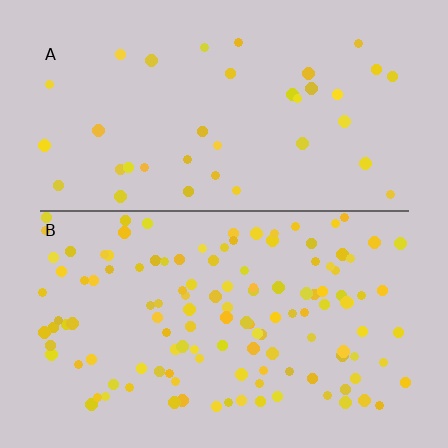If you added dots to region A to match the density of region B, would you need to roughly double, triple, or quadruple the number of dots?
Approximately triple.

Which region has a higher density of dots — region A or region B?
B (the bottom).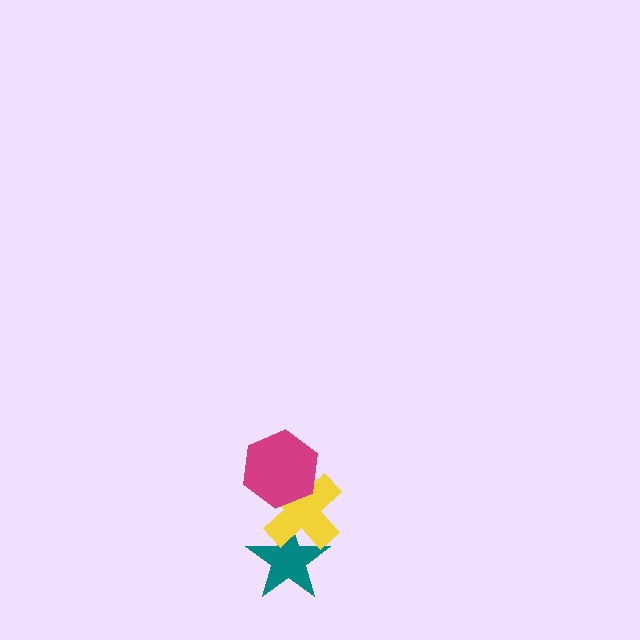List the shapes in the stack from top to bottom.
From top to bottom: the magenta hexagon, the yellow cross, the teal star.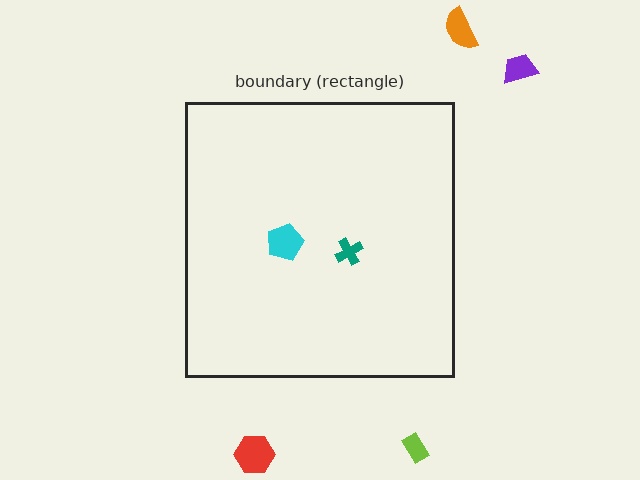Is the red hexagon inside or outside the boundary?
Outside.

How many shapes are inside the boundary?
2 inside, 4 outside.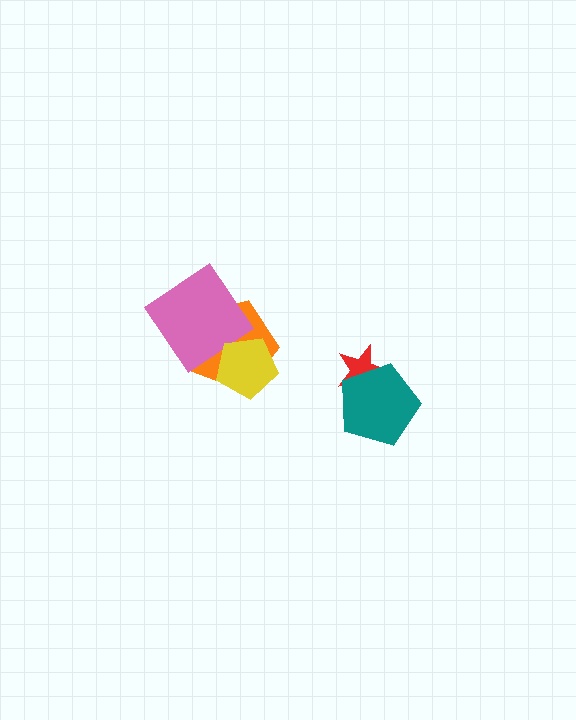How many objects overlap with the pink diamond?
1 object overlaps with the pink diamond.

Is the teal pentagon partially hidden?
No, no other shape covers it.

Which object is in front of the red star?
The teal pentagon is in front of the red star.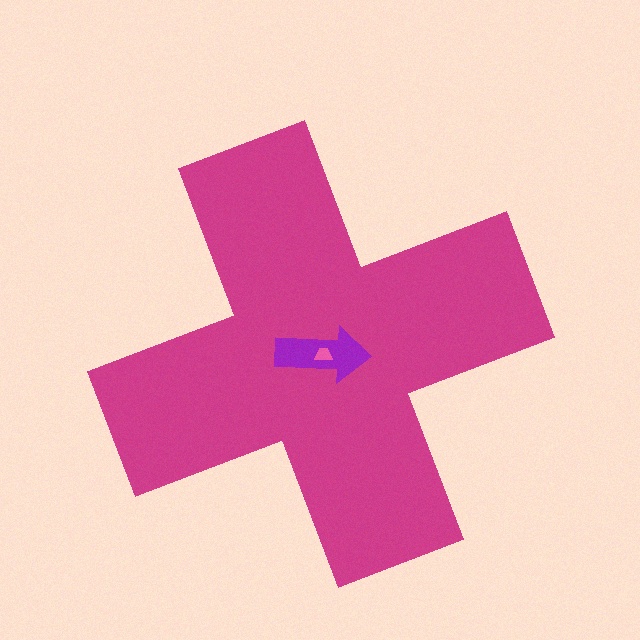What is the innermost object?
The pink trapezoid.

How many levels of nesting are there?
3.